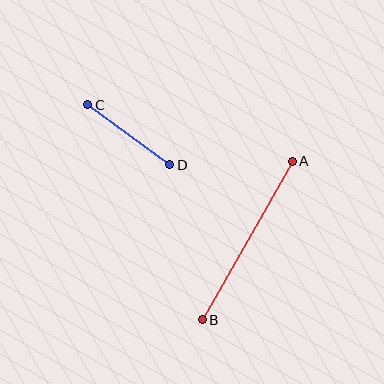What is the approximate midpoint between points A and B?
The midpoint is at approximately (247, 240) pixels.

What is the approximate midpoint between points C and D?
The midpoint is at approximately (129, 135) pixels.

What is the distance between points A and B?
The distance is approximately 182 pixels.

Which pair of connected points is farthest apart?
Points A and B are farthest apart.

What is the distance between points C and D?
The distance is approximately 101 pixels.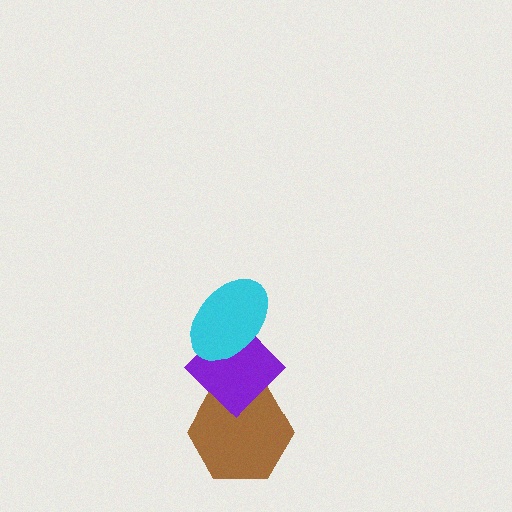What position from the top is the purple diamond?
The purple diamond is 2nd from the top.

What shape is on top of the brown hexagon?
The purple diamond is on top of the brown hexagon.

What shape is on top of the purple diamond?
The cyan ellipse is on top of the purple diamond.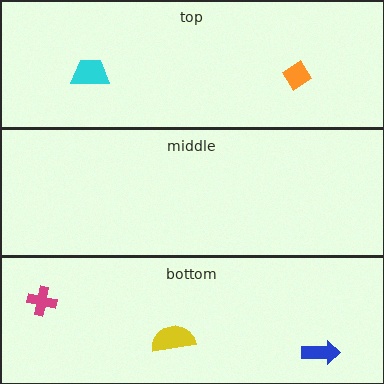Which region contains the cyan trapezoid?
The top region.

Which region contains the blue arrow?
The bottom region.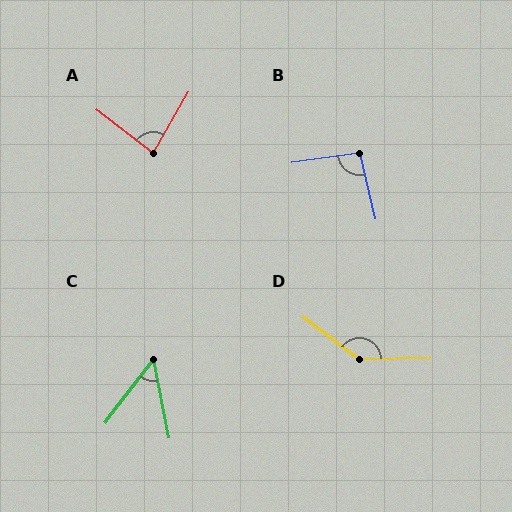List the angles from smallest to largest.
C (49°), A (82°), B (96°), D (142°).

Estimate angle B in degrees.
Approximately 96 degrees.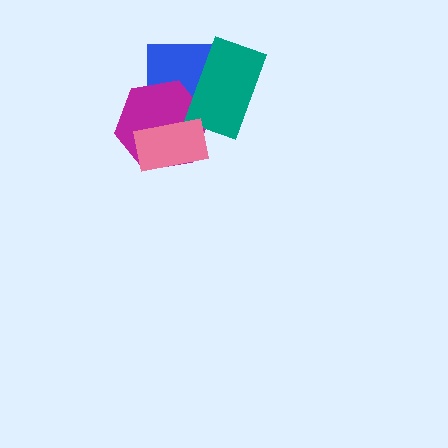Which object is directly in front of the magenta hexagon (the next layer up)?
The teal rectangle is directly in front of the magenta hexagon.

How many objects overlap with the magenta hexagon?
3 objects overlap with the magenta hexagon.